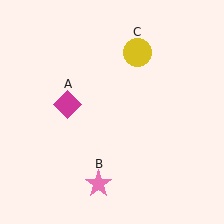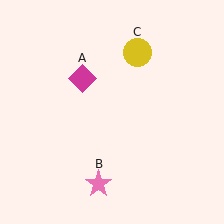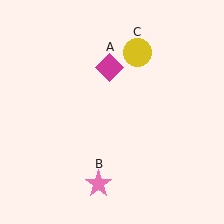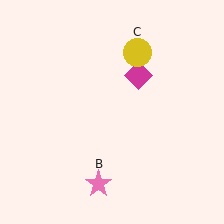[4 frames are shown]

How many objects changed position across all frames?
1 object changed position: magenta diamond (object A).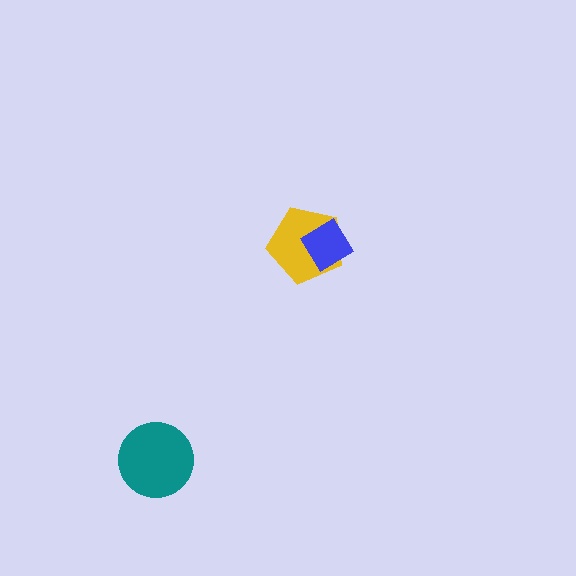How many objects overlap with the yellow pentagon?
1 object overlaps with the yellow pentagon.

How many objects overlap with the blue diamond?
1 object overlaps with the blue diamond.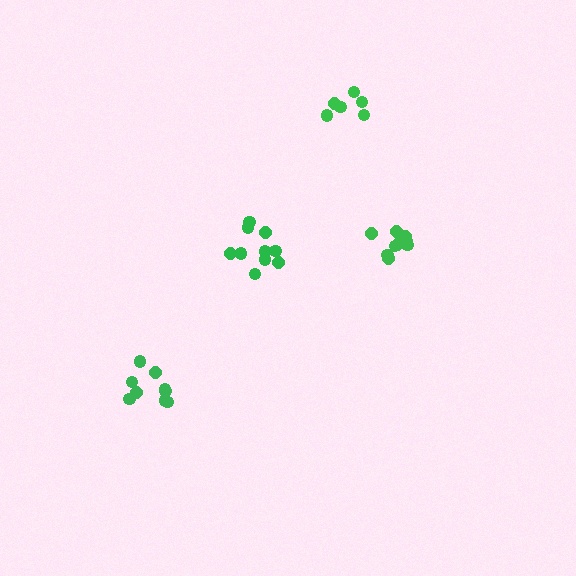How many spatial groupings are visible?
There are 4 spatial groupings.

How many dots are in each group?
Group 1: 10 dots, Group 2: 9 dots, Group 3: 9 dots, Group 4: 6 dots (34 total).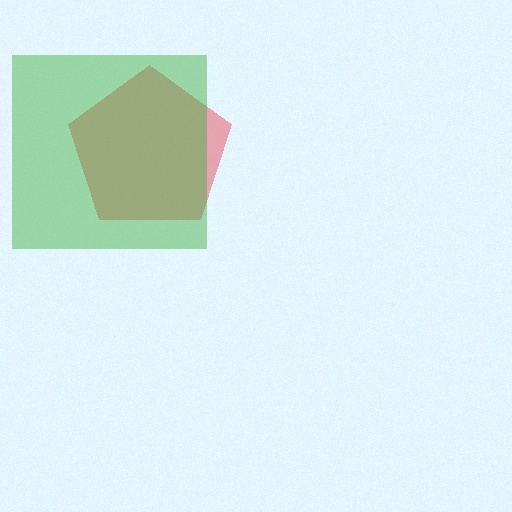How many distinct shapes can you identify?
There are 2 distinct shapes: a red pentagon, a green square.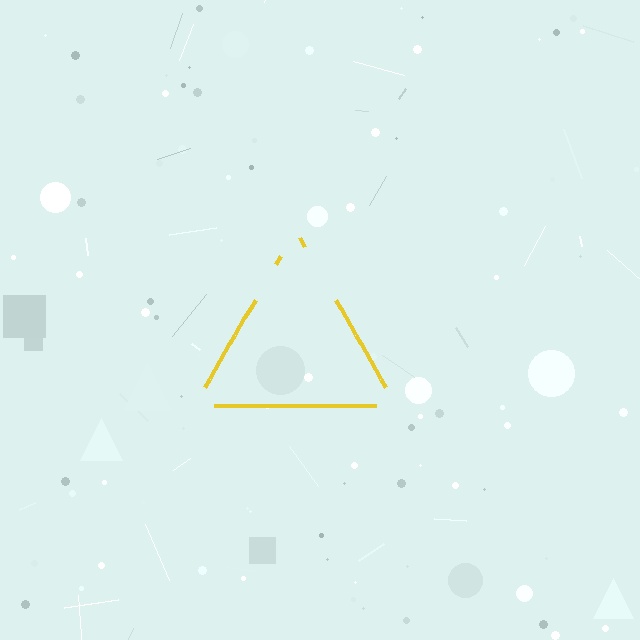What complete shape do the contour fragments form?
The contour fragments form a triangle.